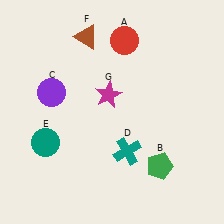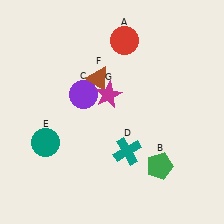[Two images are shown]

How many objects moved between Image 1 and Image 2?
2 objects moved between the two images.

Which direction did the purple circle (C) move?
The purple circle (C) moved right.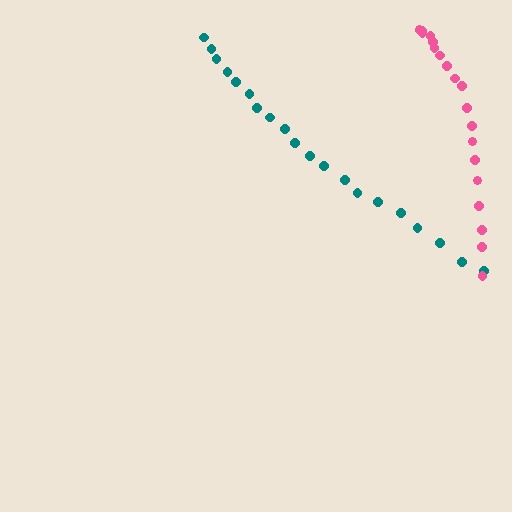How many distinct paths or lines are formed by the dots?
There are 2 distinct paths.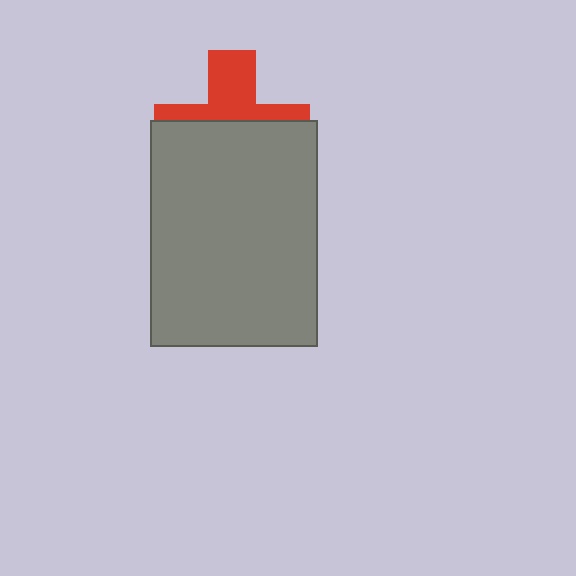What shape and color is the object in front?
The object in front is a gray rectangle.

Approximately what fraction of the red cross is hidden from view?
Roughly 60% of the red cross is hidden behind the gray rectangle.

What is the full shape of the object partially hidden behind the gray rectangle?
The partially hidden object is a red cross.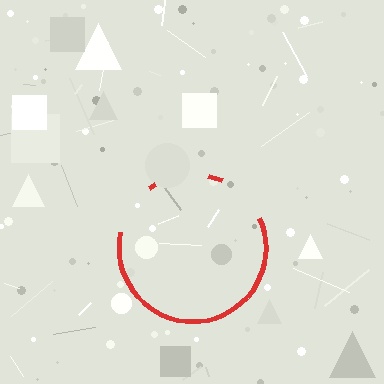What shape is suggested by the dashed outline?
The dashed outline suggests a circle.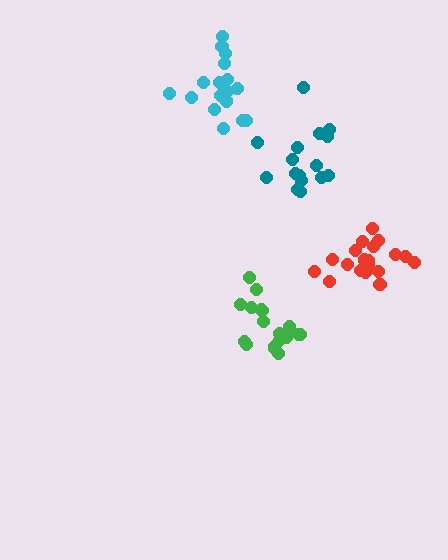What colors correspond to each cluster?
The clusters are colored: green, cyan, teal, red.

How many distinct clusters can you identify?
There are 4 distinct clusters.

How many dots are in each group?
Group 1: 19 dots, Group 2: 19 dots, Group 3: 16 dots, Group 4: 19 dots (73 total).